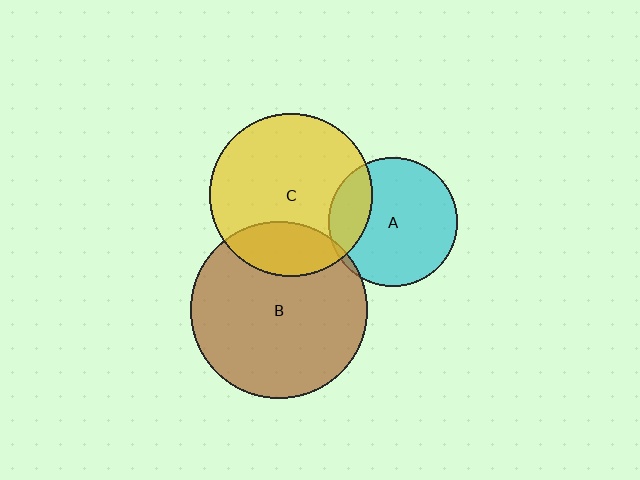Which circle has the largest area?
Circle B (brown).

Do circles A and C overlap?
Yes.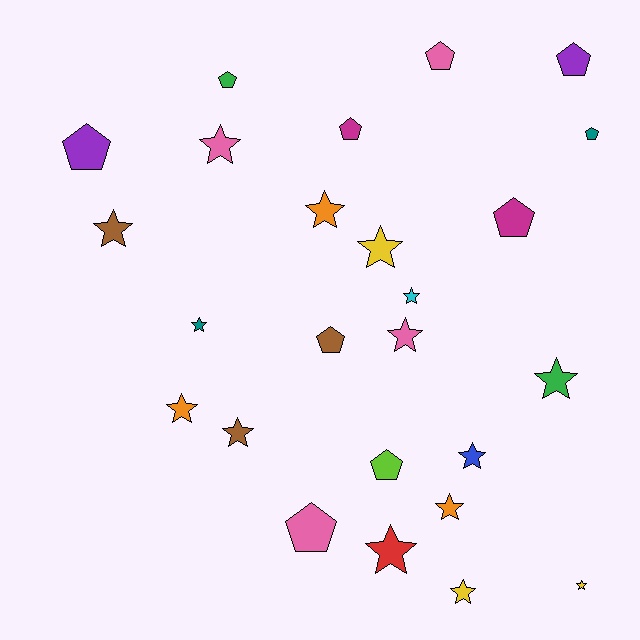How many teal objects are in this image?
There are 2 teal objects.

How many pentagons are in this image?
There are 10 pentagons.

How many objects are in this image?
There are 25 objects.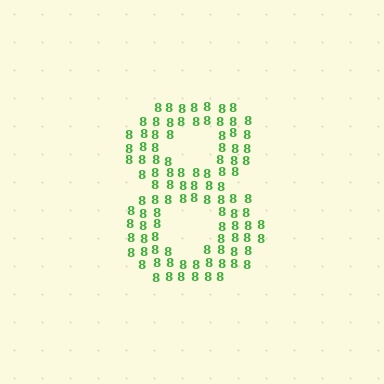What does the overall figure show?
The overall figure shows the digit 8.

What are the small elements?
The small elements are digit 8's.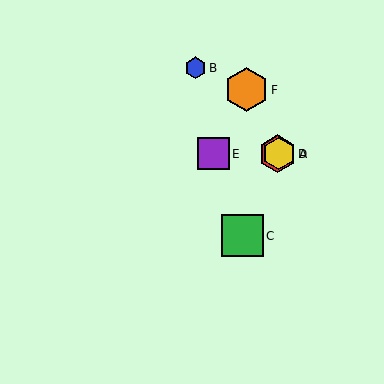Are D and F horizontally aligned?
No, D is at y≈154 and F is at y≈90.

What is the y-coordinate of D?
Object D is at y≈154.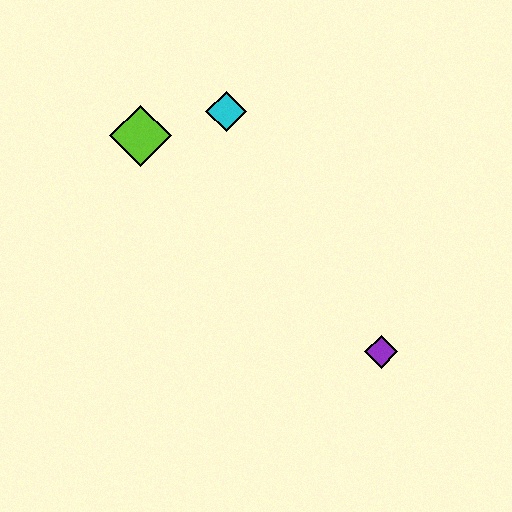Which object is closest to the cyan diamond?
The lime diamond is closest to the cyan diamond.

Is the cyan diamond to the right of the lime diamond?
Yes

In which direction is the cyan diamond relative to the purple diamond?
The cyan diamond is above the purple diamond.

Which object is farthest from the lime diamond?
The purple diamond is farthest from the lime diamond.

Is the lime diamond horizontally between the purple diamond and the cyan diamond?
No